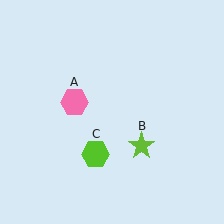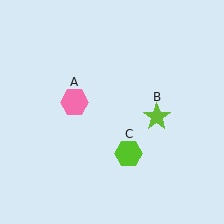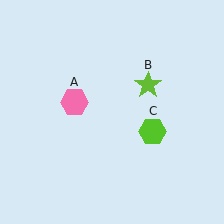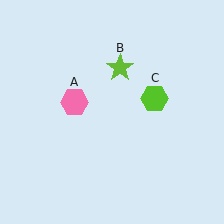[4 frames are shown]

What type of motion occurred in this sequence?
The lime star (object B), lime hexagon (object C) rotated counterclockwise around the center of the scene.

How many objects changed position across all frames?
2 objects changed position: lime star (object B), lime hexagon (object C).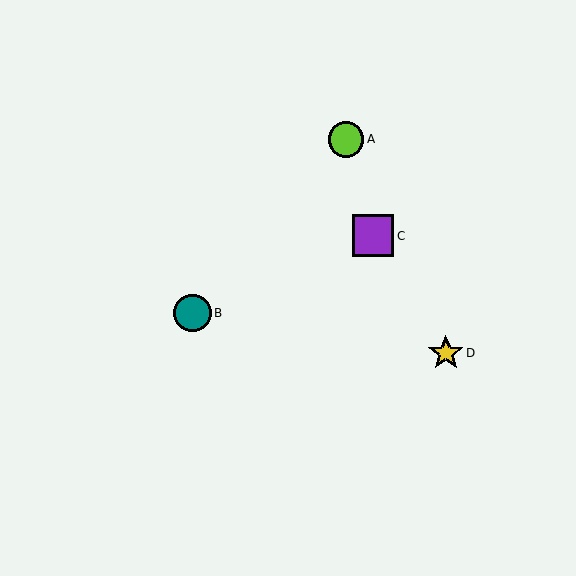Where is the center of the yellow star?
The center of the yellow star is at (446, 353).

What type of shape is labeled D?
Shape D is a yellow star.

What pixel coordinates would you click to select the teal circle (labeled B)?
Click at (193, 313) to select the teal circle B.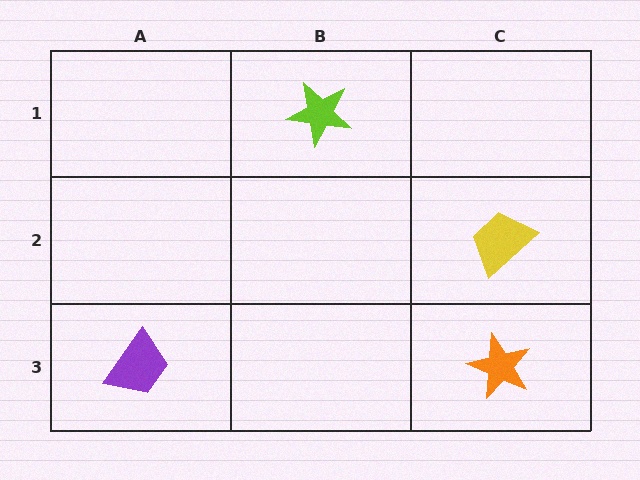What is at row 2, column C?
A yellow trapezoid.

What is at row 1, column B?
A lime star.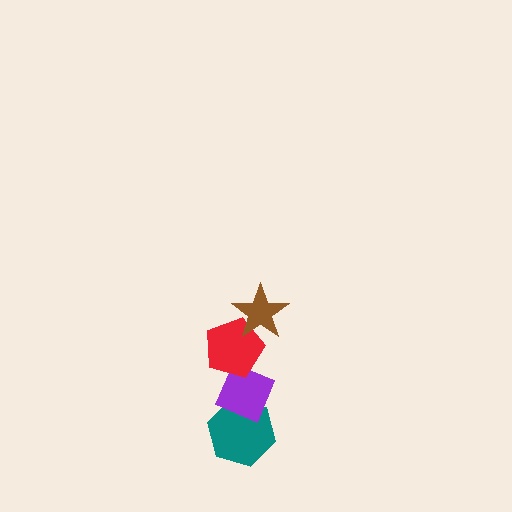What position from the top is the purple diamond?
The purple diamond is 3rd from the top.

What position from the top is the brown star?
The brown star is 1st from the top.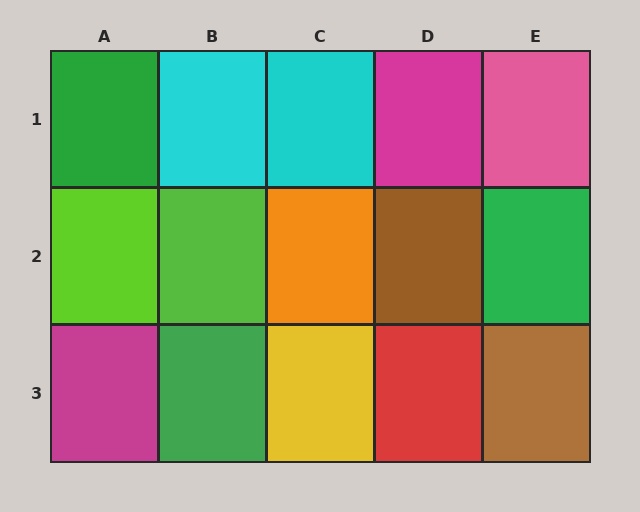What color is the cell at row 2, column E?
Green.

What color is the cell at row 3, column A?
Magenta.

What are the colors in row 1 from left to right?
Green, cyan, cyan, magenta, pink.